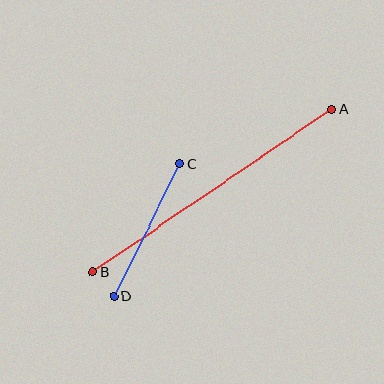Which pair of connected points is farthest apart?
Points A and B are farthest apart.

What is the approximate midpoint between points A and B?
The midpoint is at approximately (212, 191) pixels.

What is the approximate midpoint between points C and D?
The midpoint is at approximately (147, 230) pixels.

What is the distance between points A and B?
The distance is approximately 289 pixels.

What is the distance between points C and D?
The distance is approximately 148 pixels.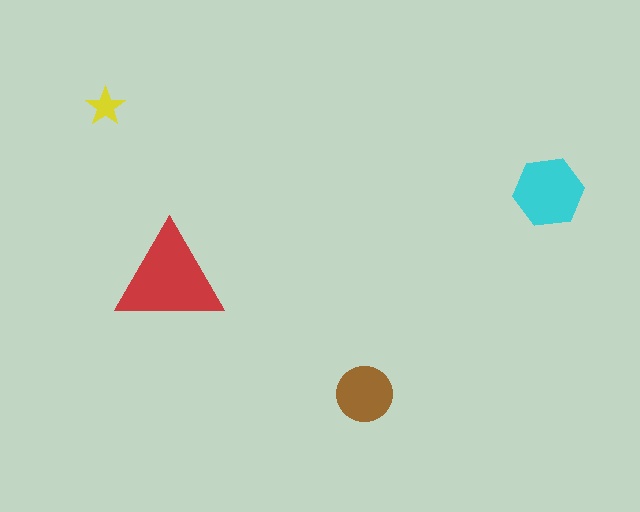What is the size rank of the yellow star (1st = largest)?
4th.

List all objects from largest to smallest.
The red triangle, the cyan hexagon, the brown circle, the yellow star.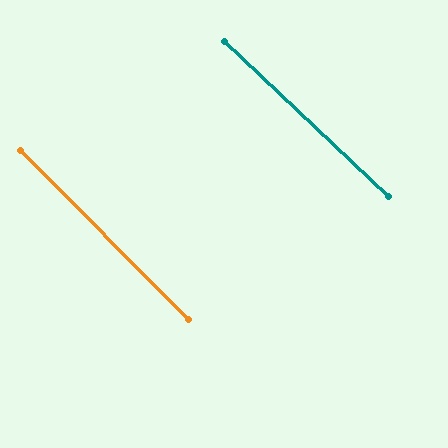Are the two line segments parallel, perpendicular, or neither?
Parallel — their directions differ by only 2.0°.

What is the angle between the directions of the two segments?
Approximately 2 degrees.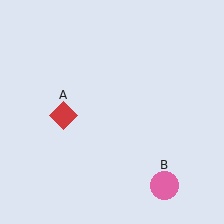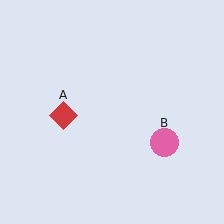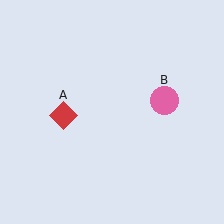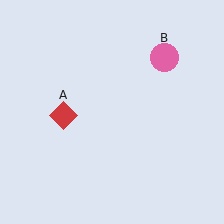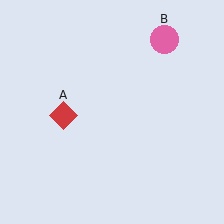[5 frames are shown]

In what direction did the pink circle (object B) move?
The pink circle (object B) moved up.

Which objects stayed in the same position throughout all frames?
Red diamond (object A) remained stationary.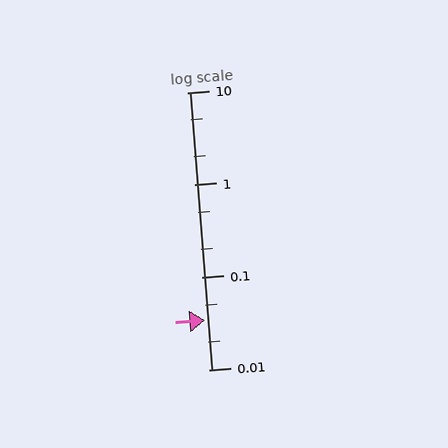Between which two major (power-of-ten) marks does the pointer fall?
The pointer is between 0.01 and 0.1.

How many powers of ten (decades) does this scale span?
The scale spans 3 decades, from 0.01 to 10.